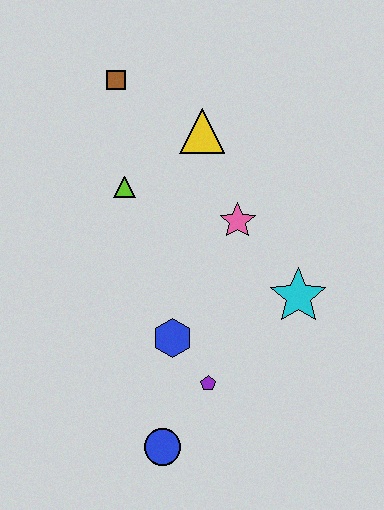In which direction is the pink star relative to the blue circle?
The pink star is above the blue circle.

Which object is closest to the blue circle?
The purple pentagon is closest to the blue circle.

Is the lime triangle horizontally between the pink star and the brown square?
Yes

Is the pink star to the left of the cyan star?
Yes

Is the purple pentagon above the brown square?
No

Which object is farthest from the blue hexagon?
The brown square is farthest from the blue hexagon.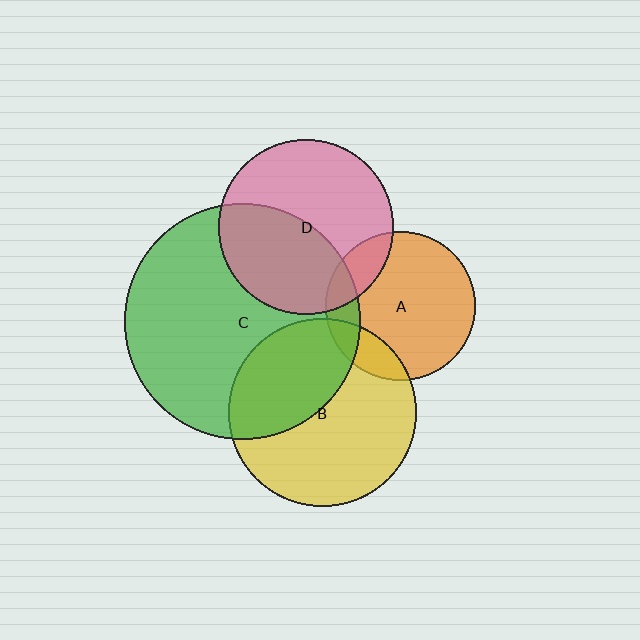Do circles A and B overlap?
Yes.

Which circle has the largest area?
Circle C (green).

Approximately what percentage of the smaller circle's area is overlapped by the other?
Approximately 15%.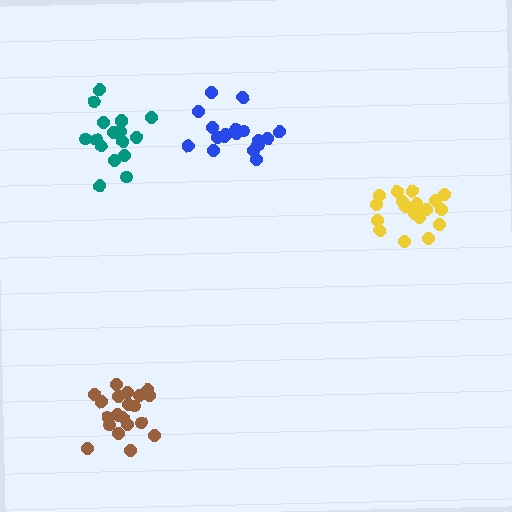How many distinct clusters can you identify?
There are 4 distinct clusters.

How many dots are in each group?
Group 1: 19 dots, Group 2: 21 dots, Group 3: 19 dots, Group 4: 18 dots (77 total).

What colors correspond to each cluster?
The clusters are colored: blue, brown, yellow, teal.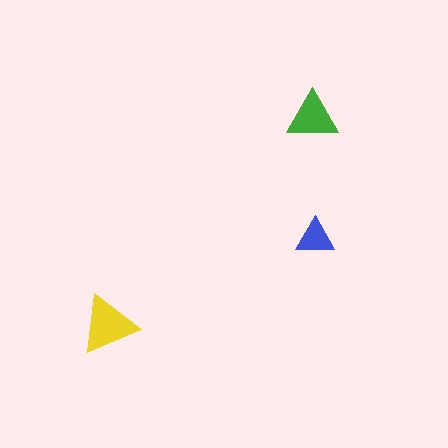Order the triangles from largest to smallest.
the yellow one, the green one, the blue one.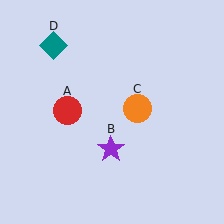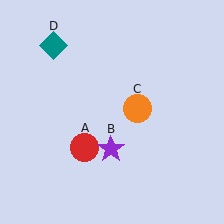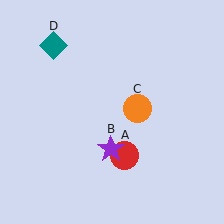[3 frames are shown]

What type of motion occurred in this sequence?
The red circle (object A) rotated counterclockwise around the center of the scene.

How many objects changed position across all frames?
1 object changed position: red circle (object A).